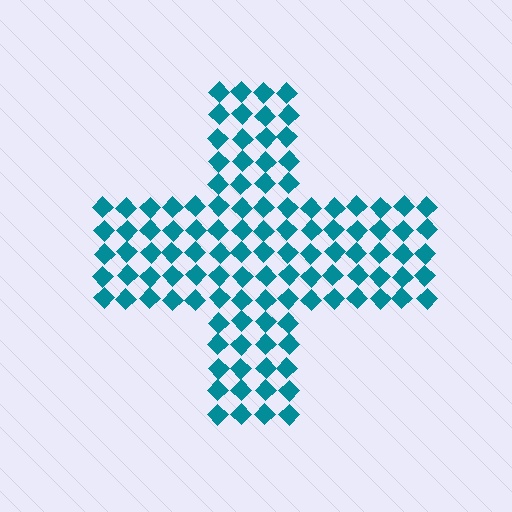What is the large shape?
The large shape is a cross.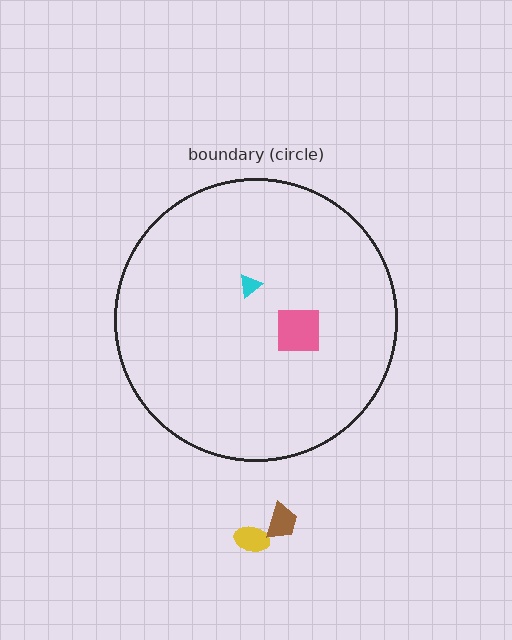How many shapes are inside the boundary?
2 inside, 2 outside.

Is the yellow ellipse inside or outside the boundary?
Outside.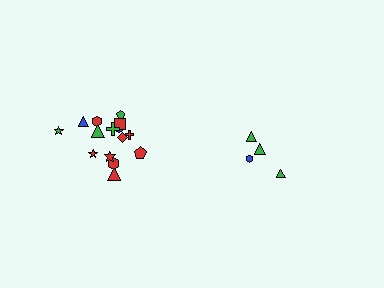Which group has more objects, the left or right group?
The left group.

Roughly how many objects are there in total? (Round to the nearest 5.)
Roughly 20 objects in total.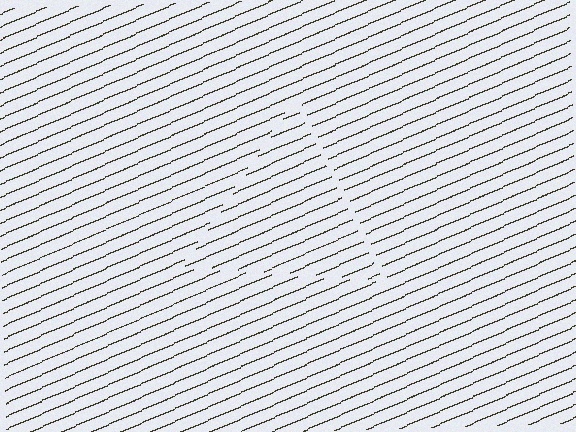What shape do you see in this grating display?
An illusory triangle. The interior of the shape contains the same grating, shifted by half a period — the contour is defined by the phase discontinuity where line-ends from the inner and outer gratings abut.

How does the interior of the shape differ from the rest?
The interior of the shape contains the same grating, shifted by half a period — the contour is defined by the phase discontinuity where line-ends from the inner and outer gratings abut.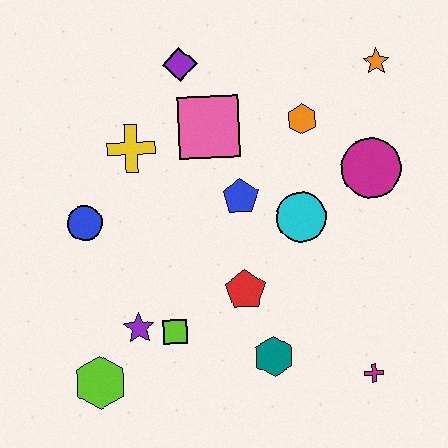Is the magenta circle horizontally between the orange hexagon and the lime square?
No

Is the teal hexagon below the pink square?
Yes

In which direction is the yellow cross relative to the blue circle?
The yellow cross is above the blue circle.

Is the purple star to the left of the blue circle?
No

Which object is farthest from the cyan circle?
The lime hexagon is farthest from the cyan circle.